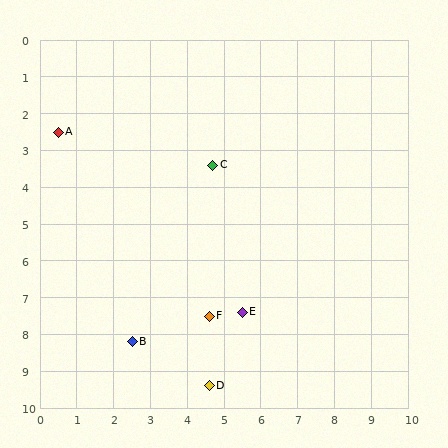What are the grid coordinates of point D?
Point D is at approximately (4.6, 9.4).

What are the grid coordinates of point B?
Point B is at approximately (2.5, 8.2).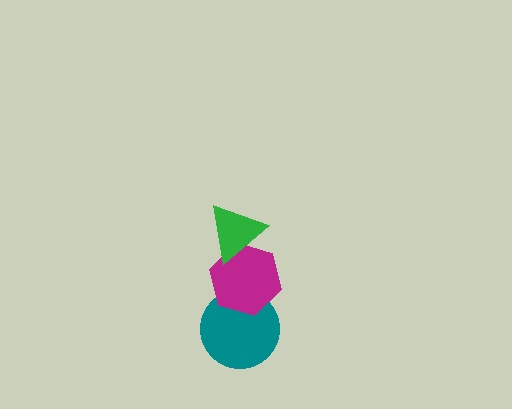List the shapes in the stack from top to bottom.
From top to bottom: the green triangle, the magenta hexagon, the teal circle.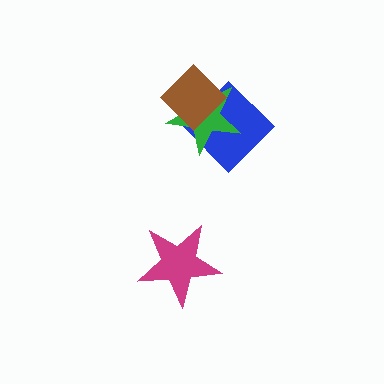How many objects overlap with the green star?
2 objects overlap with the green star.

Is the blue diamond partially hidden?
Yes, it is partially covered by another shape.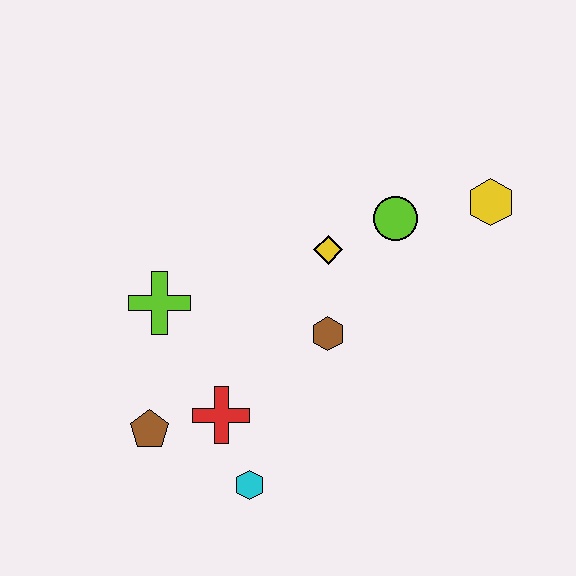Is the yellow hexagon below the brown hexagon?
No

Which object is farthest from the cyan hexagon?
The yellow hexagon is farthest from the cyan hexagon.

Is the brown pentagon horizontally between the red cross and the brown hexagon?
No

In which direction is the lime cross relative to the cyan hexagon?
The lime cross is above the cyan hexagon.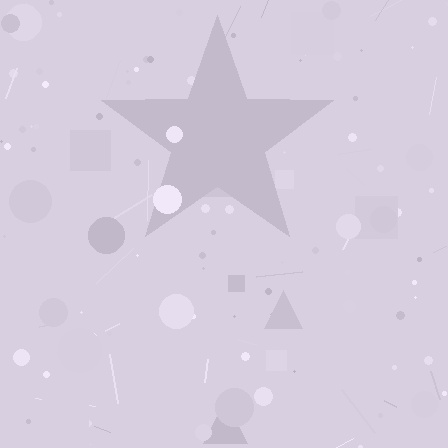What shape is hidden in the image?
A star is hidden in the image.